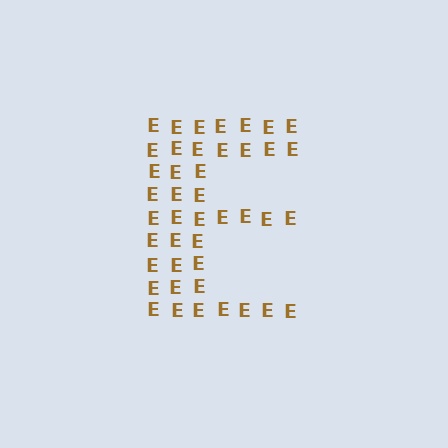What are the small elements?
The small elements are letter E's.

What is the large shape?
The large shape is the letter E.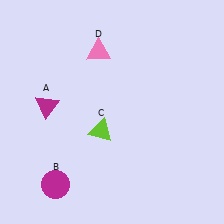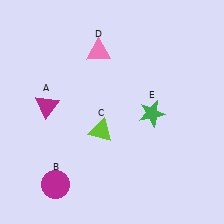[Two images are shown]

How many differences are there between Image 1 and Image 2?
There is 1 difference between the two images.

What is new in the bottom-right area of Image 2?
A green star (E) was added in the bottom-right area of Image 2.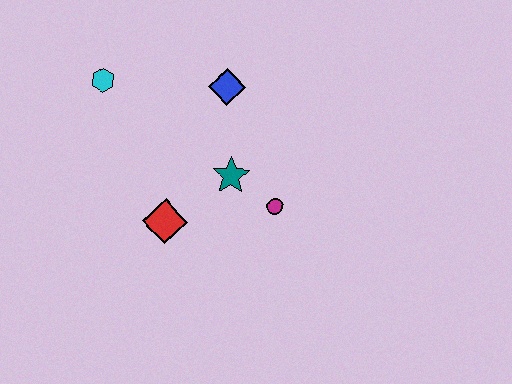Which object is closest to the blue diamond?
The teal star is closest to the blue diamond.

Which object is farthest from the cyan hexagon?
The magenta circle is farthest from the cyan hexagon.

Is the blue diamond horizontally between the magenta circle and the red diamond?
Yes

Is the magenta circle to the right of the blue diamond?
Yes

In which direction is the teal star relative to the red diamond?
The teal star is to the right of the red diamond.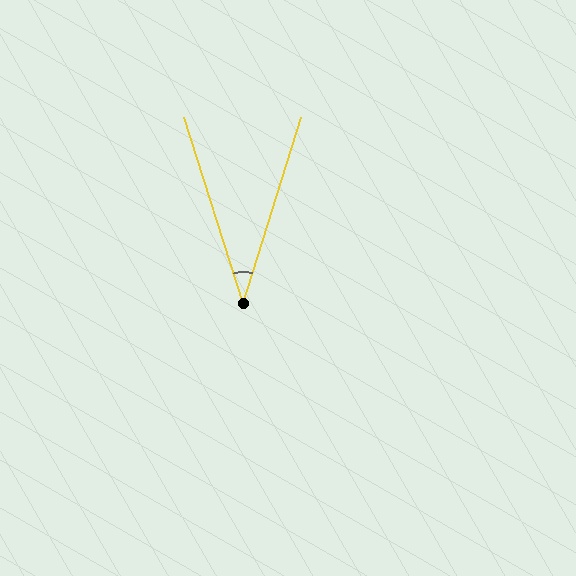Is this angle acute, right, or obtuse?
It is acute.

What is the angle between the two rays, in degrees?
Approximately 35 degrees.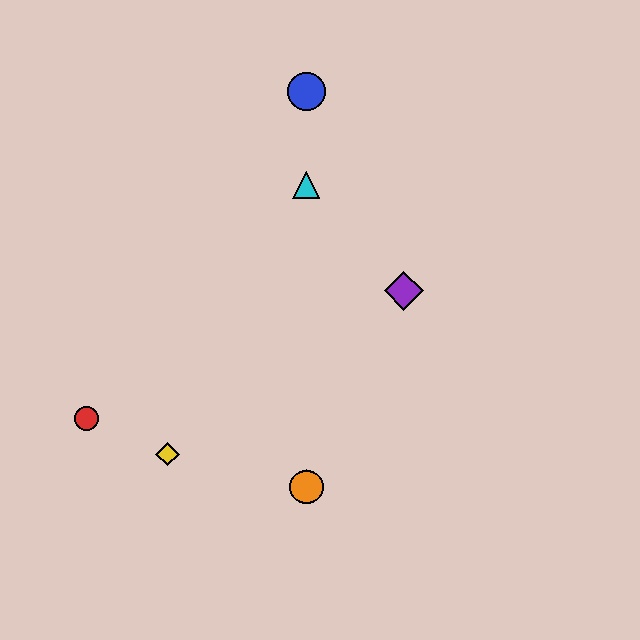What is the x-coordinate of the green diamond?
The green diamond is at x≈306.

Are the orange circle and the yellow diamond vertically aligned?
No, the orange circle is at x≈306 and the yellow diamond is at x≈168.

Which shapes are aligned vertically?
The blue circle, the green diamond, the orange circle, the cyan triangle are aligned vertically.